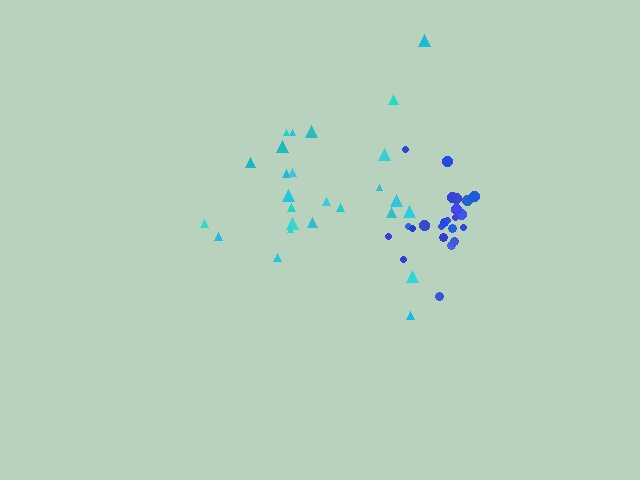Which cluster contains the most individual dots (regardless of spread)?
Cyan (26).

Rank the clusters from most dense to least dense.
blue, cyan.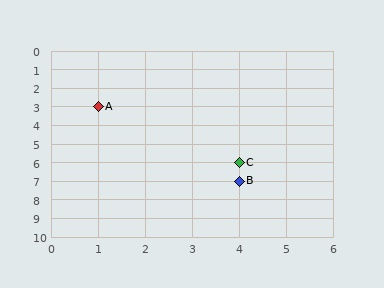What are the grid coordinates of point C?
Point C is at grid coordinates (4, 6).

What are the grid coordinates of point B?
Point B is at grid coordinates (4, 7).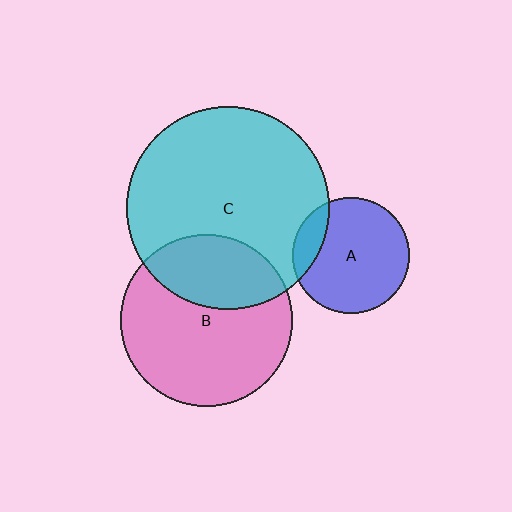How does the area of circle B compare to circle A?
Approximately 2.2 times.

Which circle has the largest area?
Circle C (cyan).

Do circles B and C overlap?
Yes.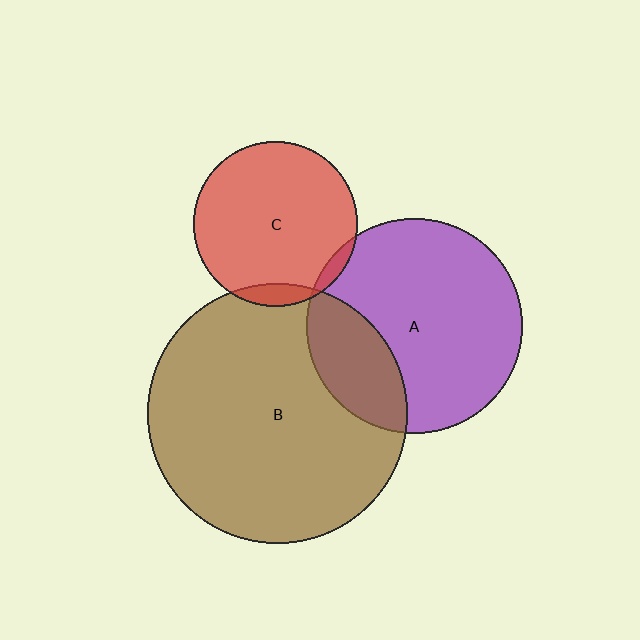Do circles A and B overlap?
Yes.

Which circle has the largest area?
Circle B (brown).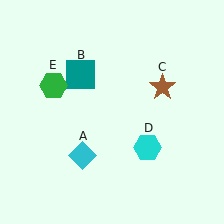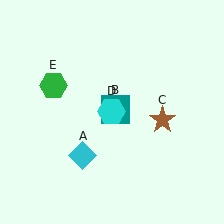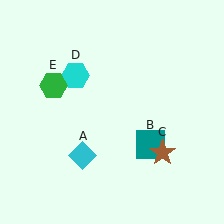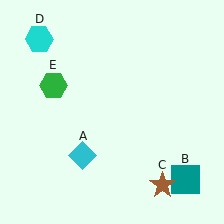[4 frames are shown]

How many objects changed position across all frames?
3 objects changed position: teal square (object B), brown star (object C), cyan hexagon (object D).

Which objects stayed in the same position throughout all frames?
Cyan diamond (object A) and green hexagon (object E) remained stationary.